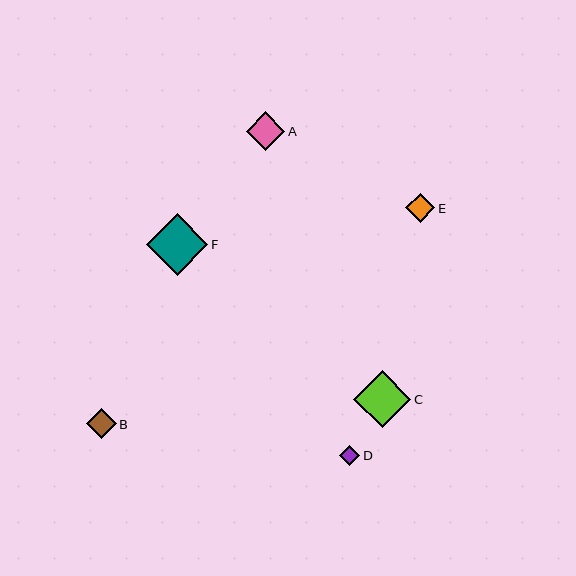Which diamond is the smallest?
Diamond D is the smallest with a size of approximately 20 pixels.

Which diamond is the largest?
Diamond F is the largest with a size of approximately 61 pixels.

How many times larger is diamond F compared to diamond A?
Diamond F is approximately 1.6 times the size of diamond A.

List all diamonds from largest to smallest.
From largest to smallest: F, C, A, B, E, D.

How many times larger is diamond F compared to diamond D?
Diamond F is approximately 3.1 times the size of diamond D.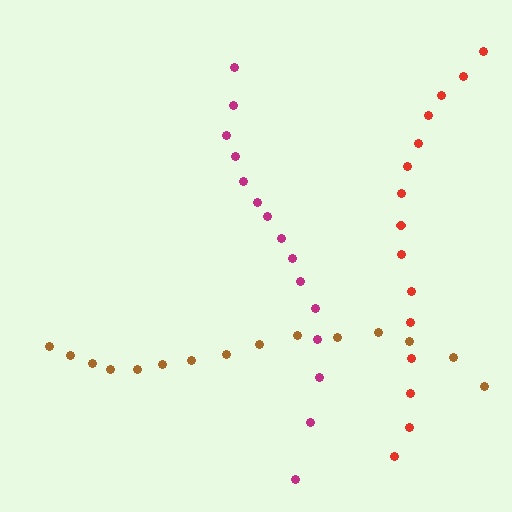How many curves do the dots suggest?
There are 3 distinct paths.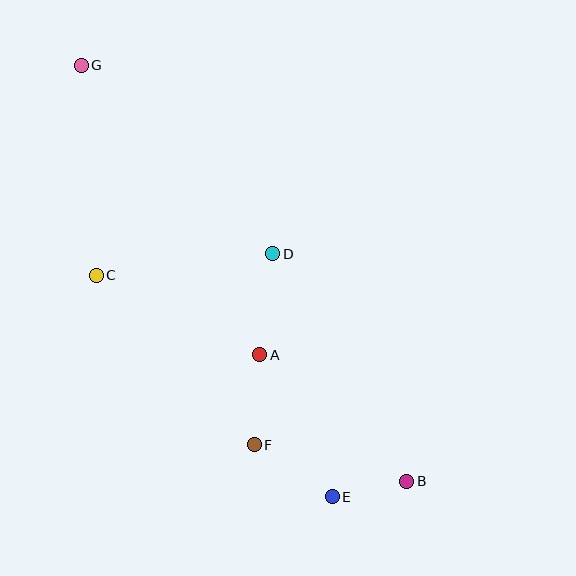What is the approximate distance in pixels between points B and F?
The distance between B and F is approximately 156 pixels.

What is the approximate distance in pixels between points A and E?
The distance between A and E is approximately 159 pixels.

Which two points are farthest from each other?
Points B and G are farthest from each other.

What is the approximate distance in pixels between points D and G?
The distance between D and G is approximately 269 pixels.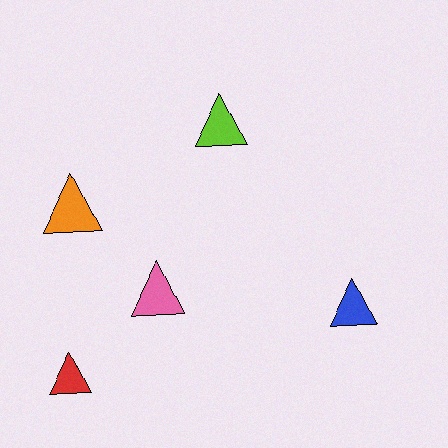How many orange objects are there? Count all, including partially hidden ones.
There is 1 orange object.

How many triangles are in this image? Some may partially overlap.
There are 5 triangles.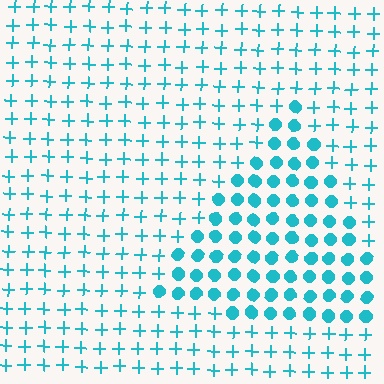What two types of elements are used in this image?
The image uses circles inside the triangle region and plus signs outside it.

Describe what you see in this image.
The image is filled with small cyan elements arranged in a uniform grid. A triangle-shaped region contains circles, while the surrounding area contains plus signs. The boundary is defined purely by the change in element shape.